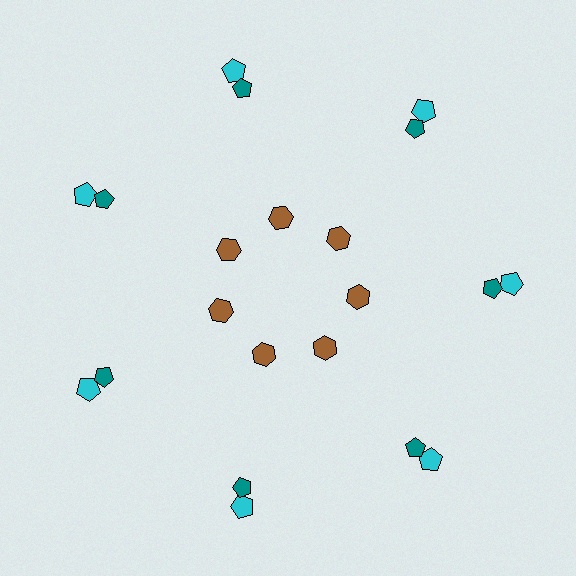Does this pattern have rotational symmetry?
Yes, this pattern has 7-fold rotational symmetry. It looks the same after rotating 51 degrees around the center.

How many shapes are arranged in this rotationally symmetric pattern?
There are 21 shapes, arranged in 7 groups of 3.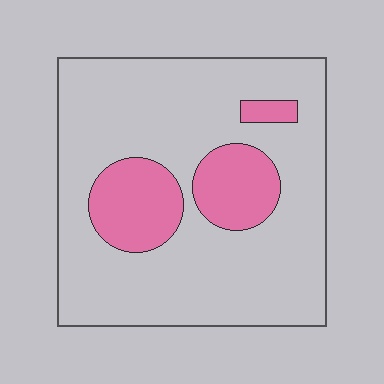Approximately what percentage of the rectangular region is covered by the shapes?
Approximately 20%.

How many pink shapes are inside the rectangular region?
3.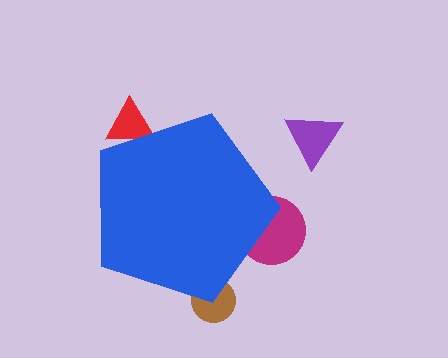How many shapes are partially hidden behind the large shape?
3 shapes are partially hidden.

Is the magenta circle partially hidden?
Yes, the magenta circle is partially hidden behind the blue pentagon.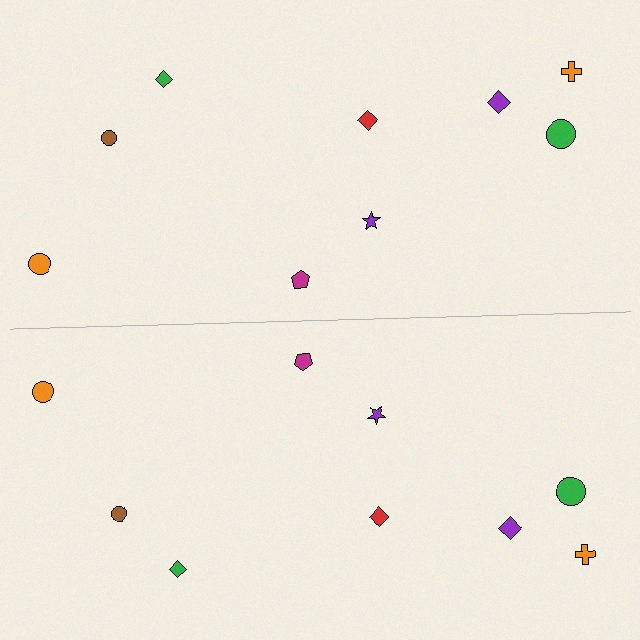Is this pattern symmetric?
Yes, this pattern has bilateral (reflection) symmetry.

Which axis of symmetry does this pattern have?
The pattern has a horizontal axis of symmetry running through the center of the image.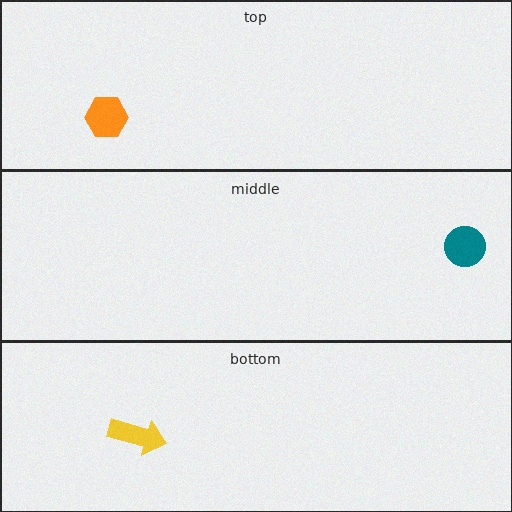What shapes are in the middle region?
The teal circle.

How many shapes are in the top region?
1.